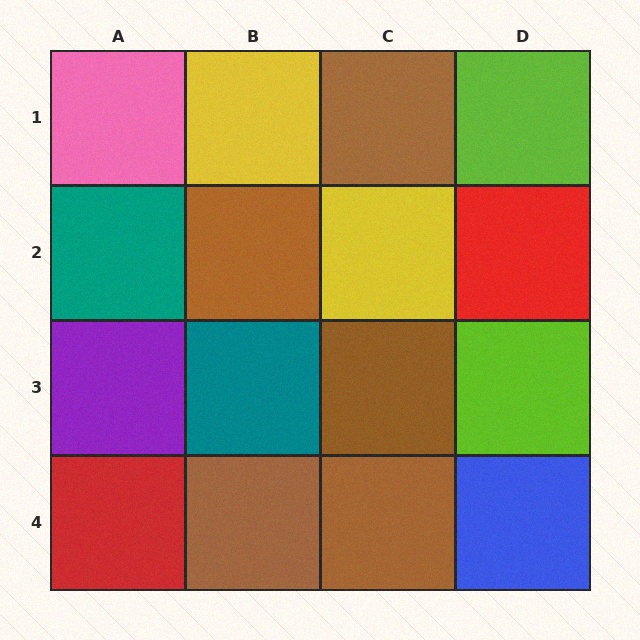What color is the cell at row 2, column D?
Red.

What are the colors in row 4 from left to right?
Red, brown, brown, blue.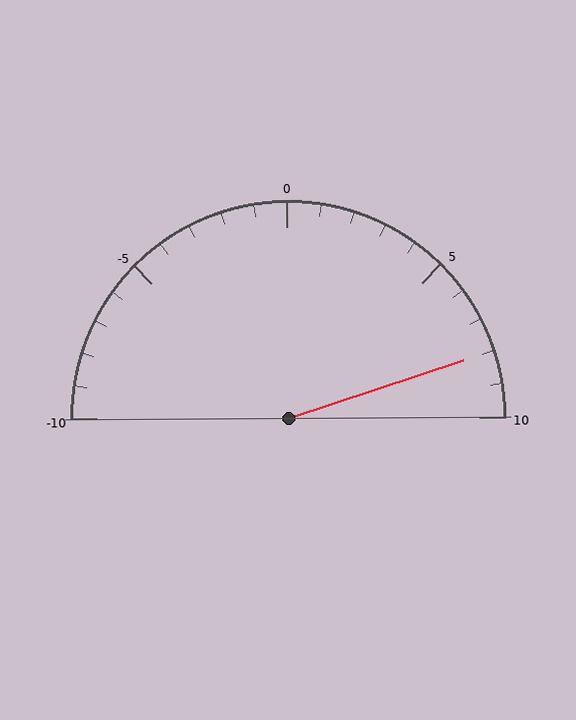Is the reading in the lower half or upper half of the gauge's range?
The reading is in the upper half of the range (-10 to 10).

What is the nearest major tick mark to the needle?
The nearest major tick mark is 10.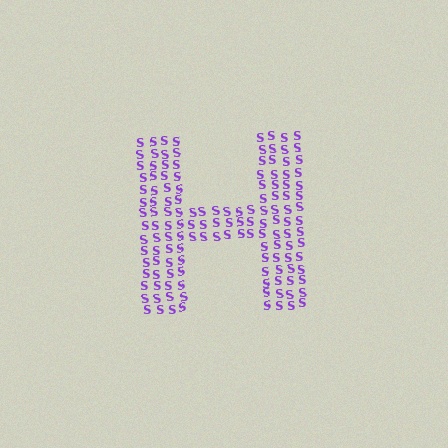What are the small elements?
The small elements are letter S's.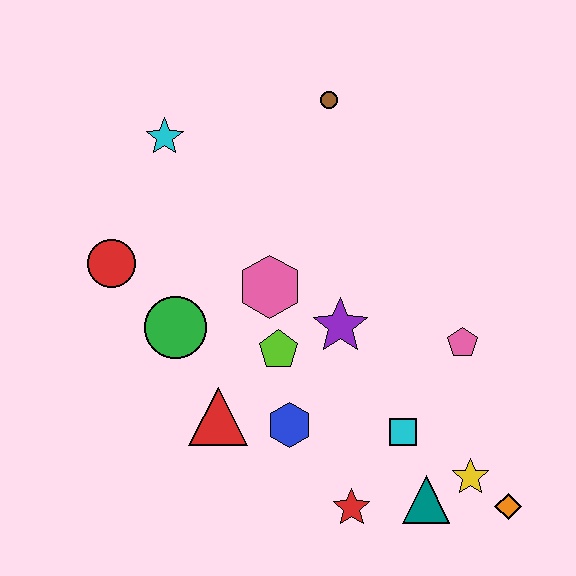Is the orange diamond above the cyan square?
No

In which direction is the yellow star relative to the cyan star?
The yellow star is below the cyan star.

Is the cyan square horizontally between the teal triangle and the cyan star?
Yes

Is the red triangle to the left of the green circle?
No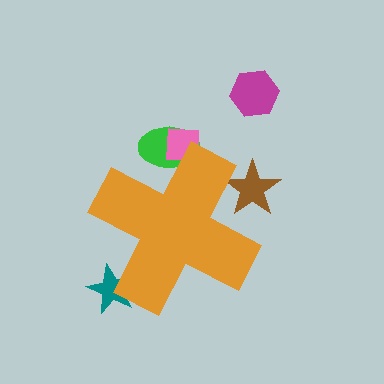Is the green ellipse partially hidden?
Yes, the green ellipse is partially hidden behind the orange cross.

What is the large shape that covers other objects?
An orange cross.